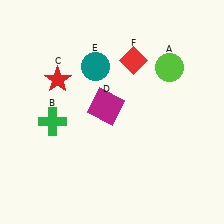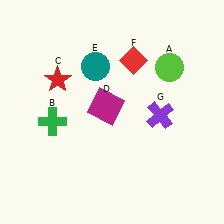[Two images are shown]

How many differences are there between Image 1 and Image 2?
There is 1 difference between the two images.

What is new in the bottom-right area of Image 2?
A purple cross (G) was added in the bottom-right area of Image 2.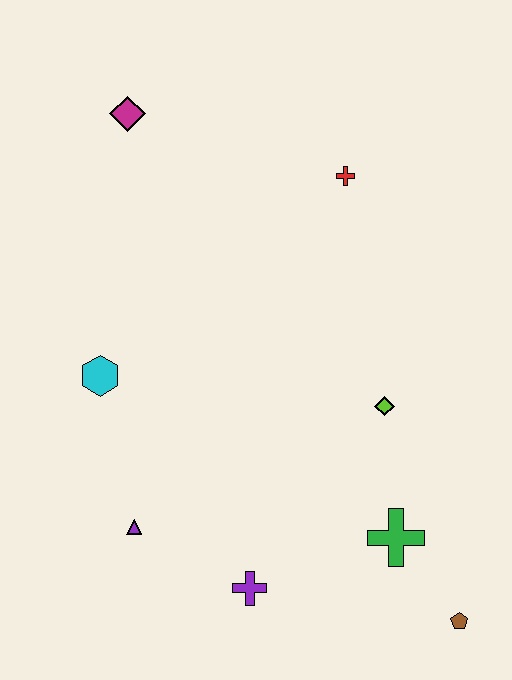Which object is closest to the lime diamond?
The green cross is closest to the lime diamond.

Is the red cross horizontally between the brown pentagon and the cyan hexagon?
Yes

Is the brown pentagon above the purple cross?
No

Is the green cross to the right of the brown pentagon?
No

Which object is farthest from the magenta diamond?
The brown pentagon is farthest from the magenta diamond.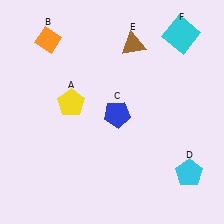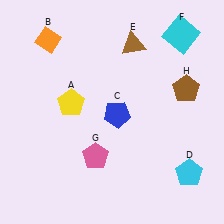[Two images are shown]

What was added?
A pink pentagon (G), a brown pentagon (H) were added in Image 2.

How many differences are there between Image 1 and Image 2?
There are 2 differences between the two images.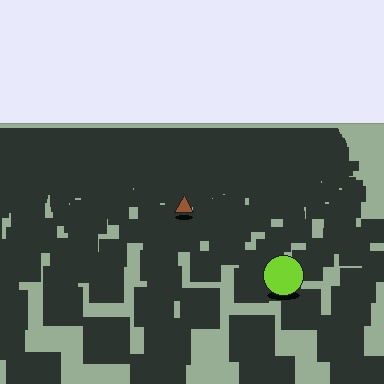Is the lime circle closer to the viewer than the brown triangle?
Yes. The lime circle is closer — you can tell from the texture gradient: the ground texture is coarser near it.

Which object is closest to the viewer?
The lime circle is closest. The texture marks near it are larger and more spread out.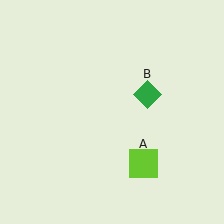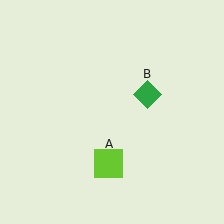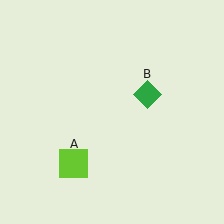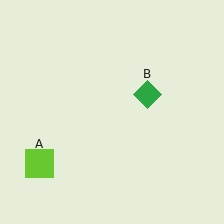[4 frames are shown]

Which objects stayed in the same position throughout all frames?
Green diamond (object B) remained stationary.